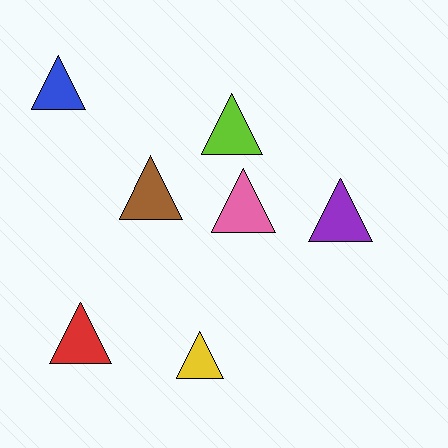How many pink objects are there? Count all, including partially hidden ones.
There is 1 pink object.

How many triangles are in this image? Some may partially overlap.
There are 7 triangles.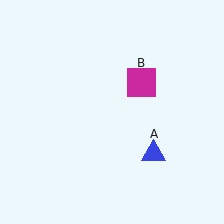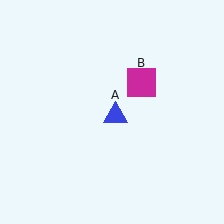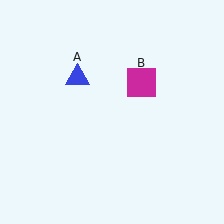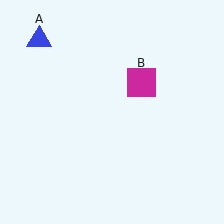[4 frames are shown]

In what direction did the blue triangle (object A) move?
The blue triangle (object A) moved up and to the left.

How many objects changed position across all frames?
1 object changed position: blue triangle (object A).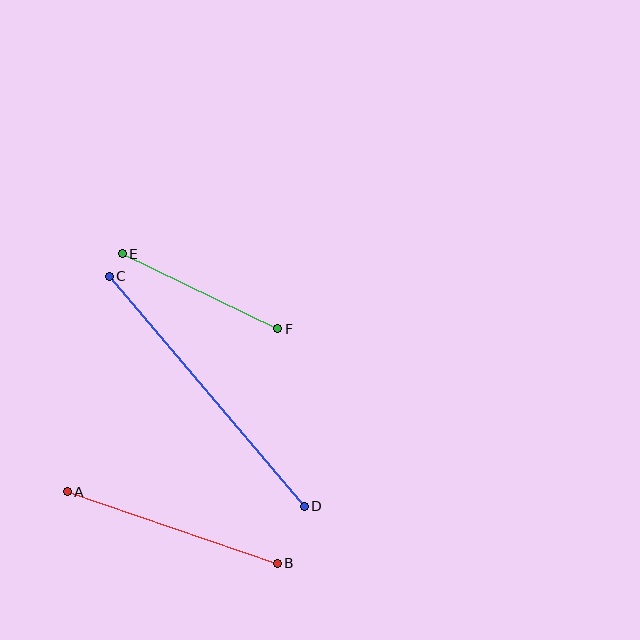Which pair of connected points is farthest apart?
Points C and D are farthest apart.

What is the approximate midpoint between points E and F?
The midpoint is at approximately (200, 291) pixels.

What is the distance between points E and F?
The distance is approximately 173 pixels.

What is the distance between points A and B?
The distance is approximately 222 pixels.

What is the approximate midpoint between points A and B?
The midpoint is at approximately (172, 528) pixels.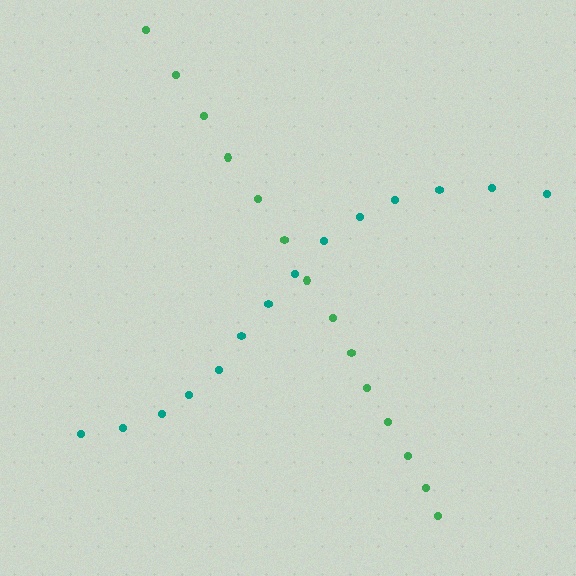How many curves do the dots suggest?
There are 2 distinct paths.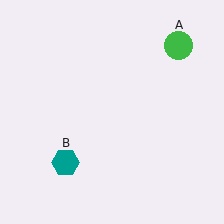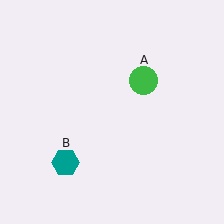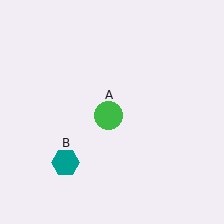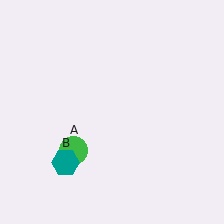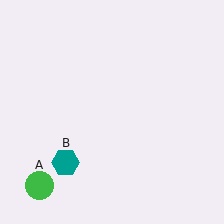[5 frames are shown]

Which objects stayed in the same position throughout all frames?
Teal hexagon (object B) remained stationary.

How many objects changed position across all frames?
1 object changed position: green circle (object A).